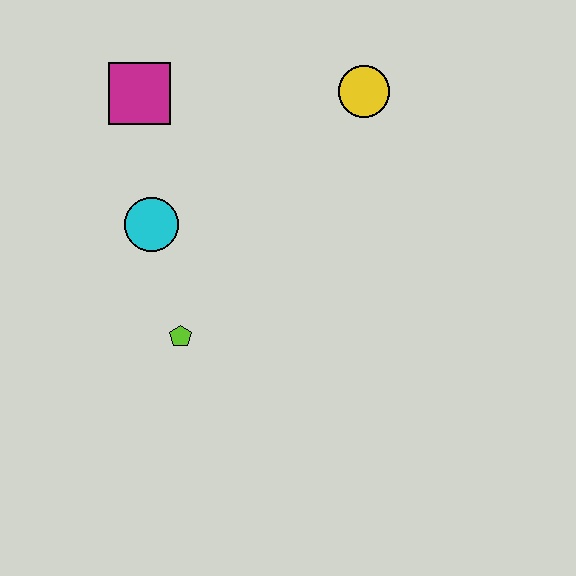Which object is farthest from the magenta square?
The lime pentagon is farthest from the magenta square.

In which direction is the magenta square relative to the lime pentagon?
The magenta square is above the lime pentagon.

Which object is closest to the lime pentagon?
The cyan circle is closest to the lime pentagon.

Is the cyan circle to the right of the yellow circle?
No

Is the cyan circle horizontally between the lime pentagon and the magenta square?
Yes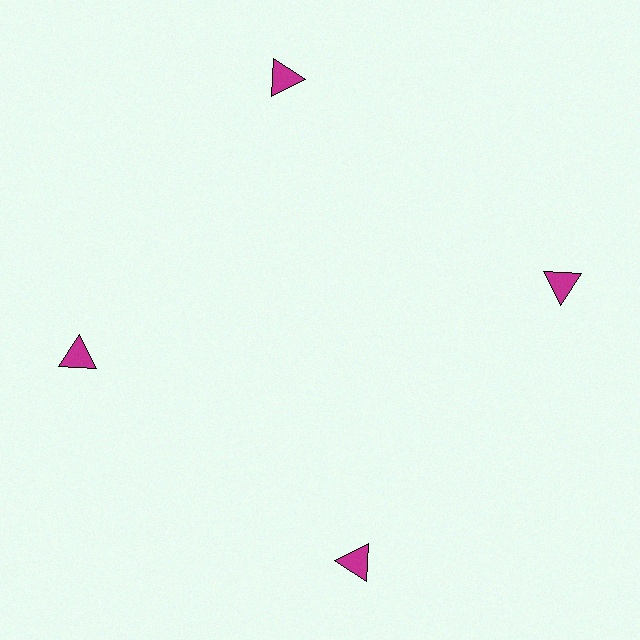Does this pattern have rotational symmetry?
Yes, this pattern has 4-fold rotational symmetry. It looks the same after rotating 90 degrees around the center.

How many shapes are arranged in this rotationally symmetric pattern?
There are 4 shapes, arranged in 4 groups of 1.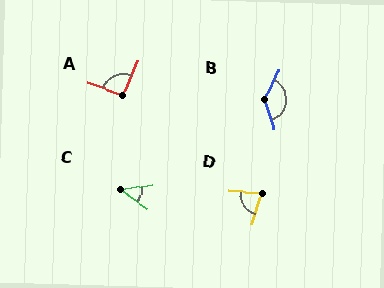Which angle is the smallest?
C, at approximately 43 degrees.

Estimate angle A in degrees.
Approximately 95 degrees.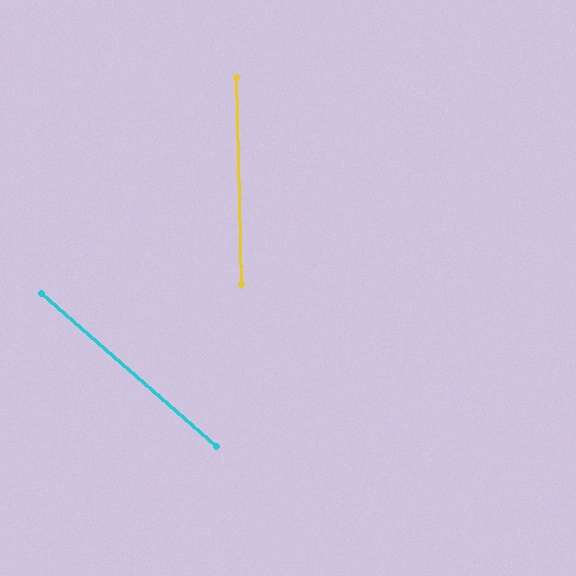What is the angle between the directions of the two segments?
Approximately 47 degrees.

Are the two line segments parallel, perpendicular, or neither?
Neither parallel nor perpendicular — they differ by about 47°.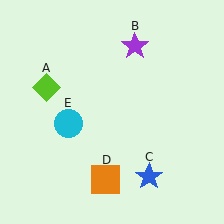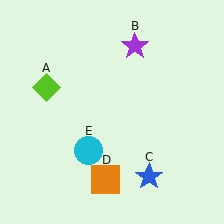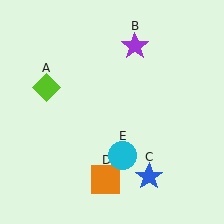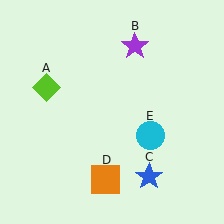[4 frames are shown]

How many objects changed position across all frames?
1 object changed position: cyan circle (object E).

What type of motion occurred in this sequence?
The cyan circle (object E) rotated counterclockwise around the center of the scene.